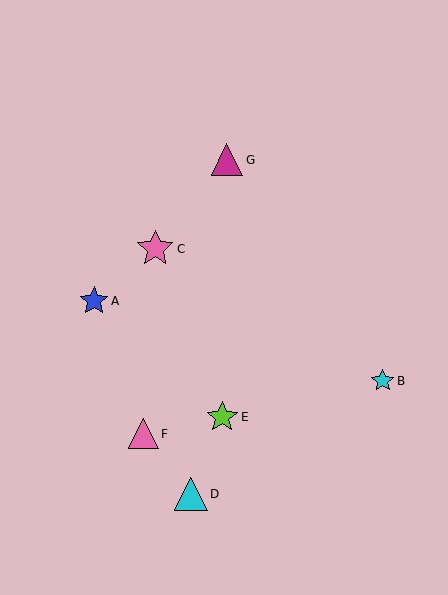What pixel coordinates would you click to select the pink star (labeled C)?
Click at (155, 249) to select the pink star C.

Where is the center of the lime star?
The center of the lime star is at (222, 417).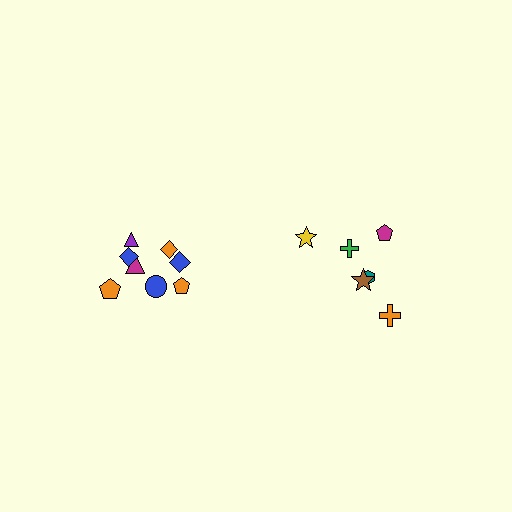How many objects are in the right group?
There are 6 objects.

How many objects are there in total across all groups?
There are 14 objects.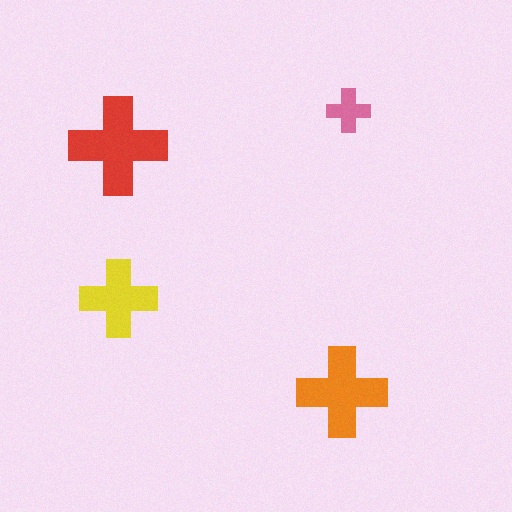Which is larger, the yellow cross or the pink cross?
The yellow one.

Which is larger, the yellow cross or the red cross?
The red one.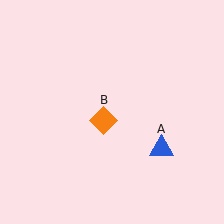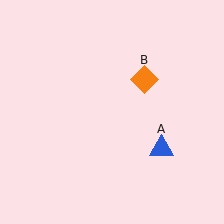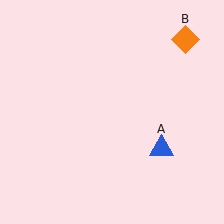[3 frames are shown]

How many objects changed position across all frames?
1 object changed position: orange diamond (object B).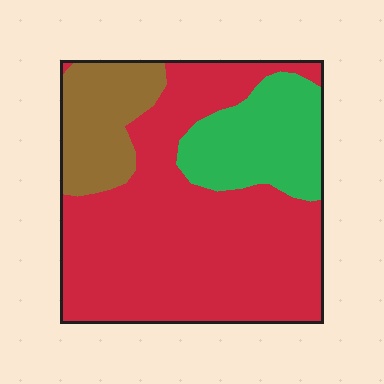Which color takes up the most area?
Red, at roughly 65%.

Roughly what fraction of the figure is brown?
Brown covers 16% of the figure.